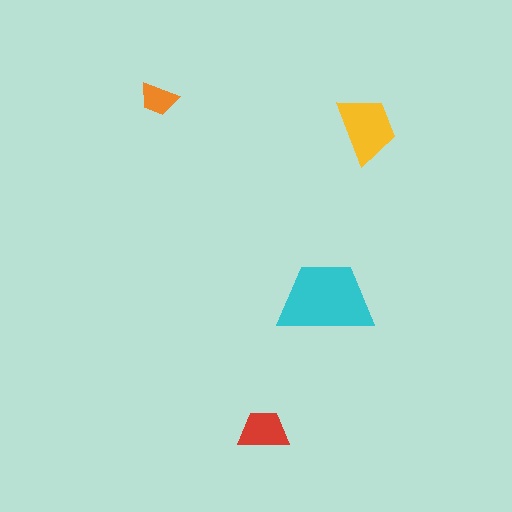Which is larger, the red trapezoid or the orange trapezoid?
The red one.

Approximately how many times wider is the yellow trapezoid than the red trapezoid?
About 1.5 times wider.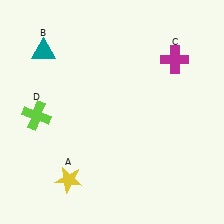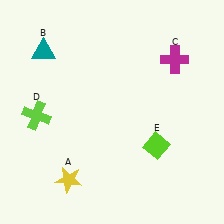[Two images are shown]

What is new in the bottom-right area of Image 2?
A lime diamond (E) was added in the bottom-right area of Image 2.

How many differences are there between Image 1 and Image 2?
There is 1 difference between the two images.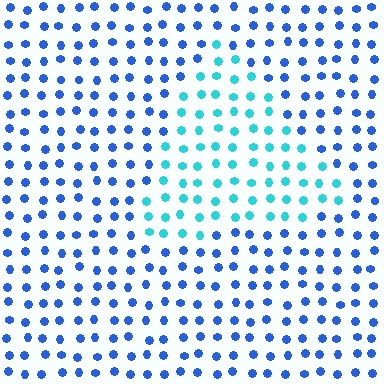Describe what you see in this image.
The image is filled with small blue elements in a uniform arrangement. A triangle-shaped region is visible where the elements are tinted to a slightly different hue, forming a subtle color boundary.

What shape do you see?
I see a triangle.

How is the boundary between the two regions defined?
The boundary is defined purely by a slight shift in hue (about 41 degrees). Spacing, size, and orientation are identical on both sides.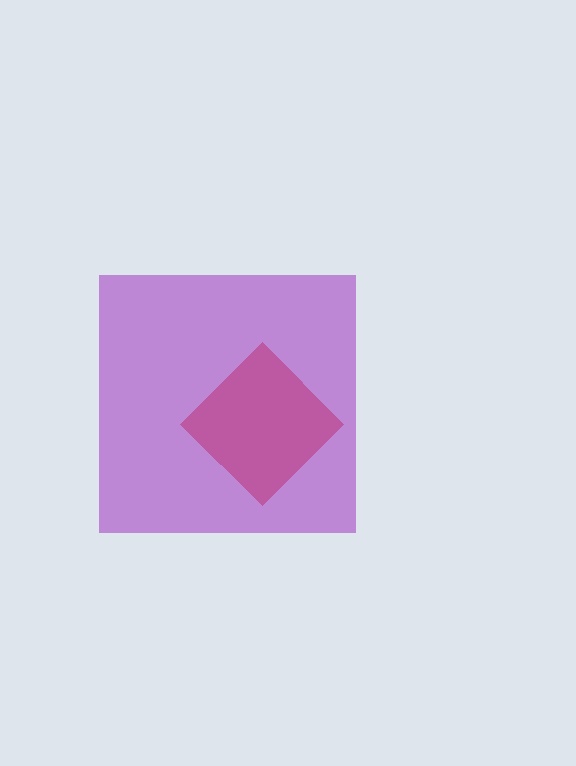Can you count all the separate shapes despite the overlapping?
Yes, there are 2 separate shapes.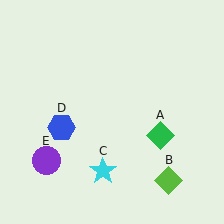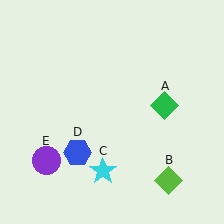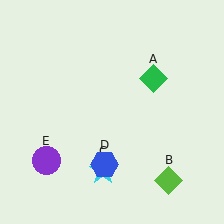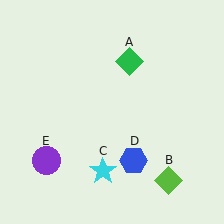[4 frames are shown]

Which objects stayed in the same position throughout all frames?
Lime diamond (object B) and cyan star (object C) and purple circle (object E) remained stationary.